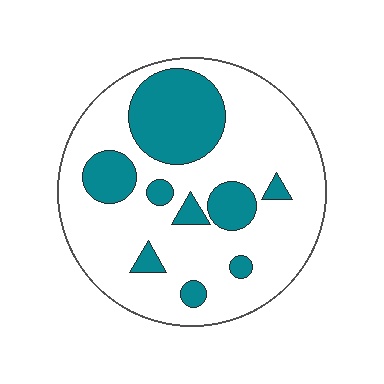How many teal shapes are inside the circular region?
9.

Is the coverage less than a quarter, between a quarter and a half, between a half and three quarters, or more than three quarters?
Between a quarter and a half.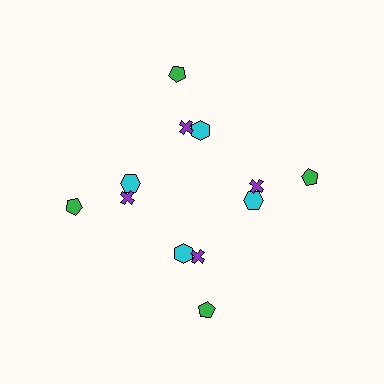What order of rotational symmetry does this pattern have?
This pattern has 4-fold rotational symmetry.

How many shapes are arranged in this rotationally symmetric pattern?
There are 12 shapes, arranged in 4 groups of 3.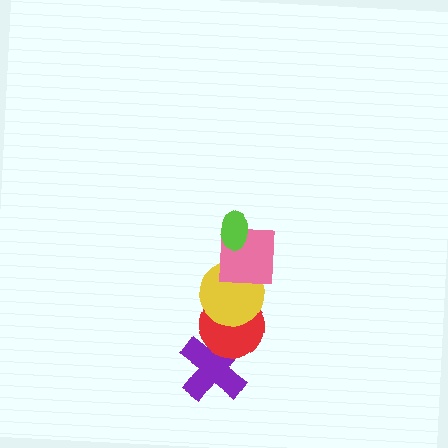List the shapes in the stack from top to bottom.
From top to bottom: the lime ellipse, the pink square, the yellow circle, the red circle, the purple cross.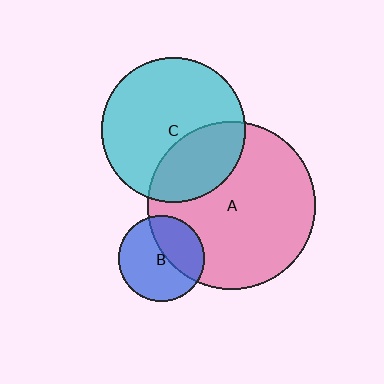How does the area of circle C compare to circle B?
Approximately 2.9 times.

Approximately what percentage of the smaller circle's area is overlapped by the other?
Approximately 40%.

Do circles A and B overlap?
Yes.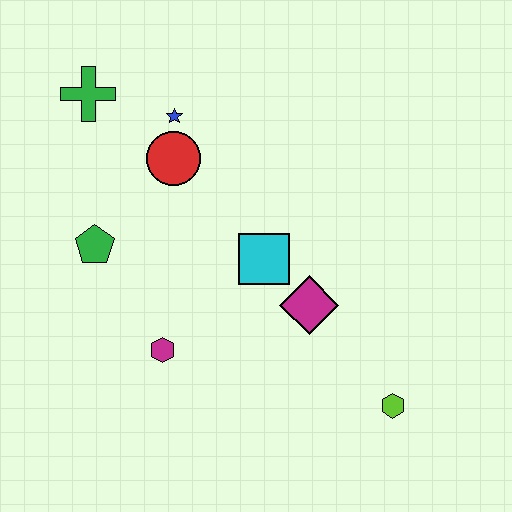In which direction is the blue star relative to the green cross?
The blue star is to the right of the green cross.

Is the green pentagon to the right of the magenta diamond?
No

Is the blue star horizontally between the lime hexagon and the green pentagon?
Yes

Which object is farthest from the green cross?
The lime hexagon is farthest from the green cross.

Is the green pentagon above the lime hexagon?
Yes